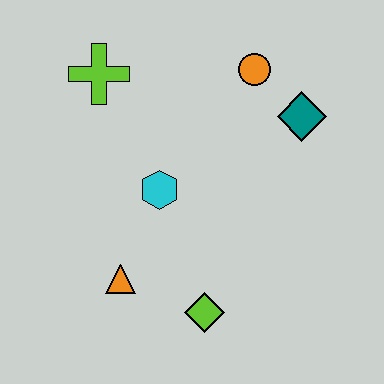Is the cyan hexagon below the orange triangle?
No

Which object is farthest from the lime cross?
The lime diamond is farthest from the lime cross.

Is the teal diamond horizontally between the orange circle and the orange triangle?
No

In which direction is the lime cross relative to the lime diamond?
The lime cross is above the lime diamond.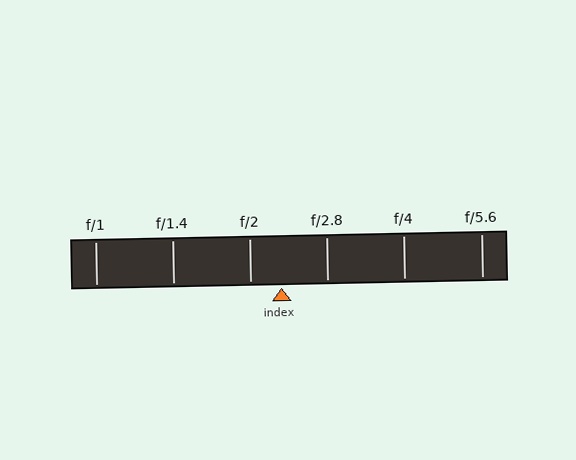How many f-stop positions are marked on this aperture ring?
There are 6 f-stop positions marked.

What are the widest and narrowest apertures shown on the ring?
The widest aperture shown is f/1 and the narrowest is f/5.6.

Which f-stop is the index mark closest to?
The index mark is closest to f/2.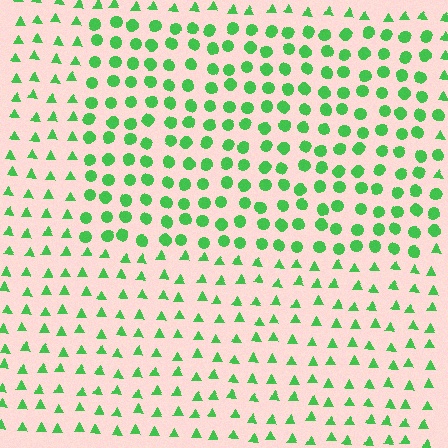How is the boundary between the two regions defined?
The boundary is defined by a change in element shape: circles inside vs. triangles outside. All elements share the same color and spacing.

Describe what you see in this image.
The image is filled with small green elements arranged in a uniform grid. A rectangle-shaped region contains circles, while the surrounding area contains triangles. The boundary is defined purely by the change in element shape.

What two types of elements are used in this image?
The image uses circles inside the rectangle region and triangles outside it.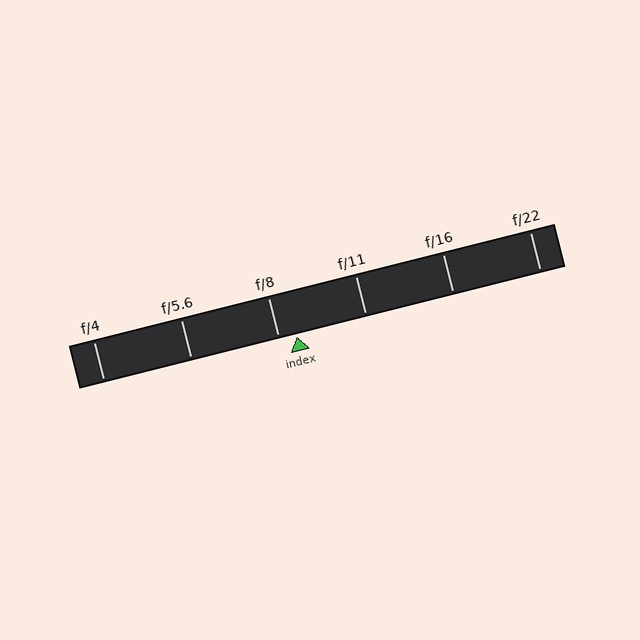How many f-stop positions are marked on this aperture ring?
There are 6 f-stop positions marked.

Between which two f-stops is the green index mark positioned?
The index mark is between f/8 and f/11.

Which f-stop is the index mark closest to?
The index mark is closest to f/8.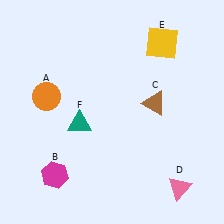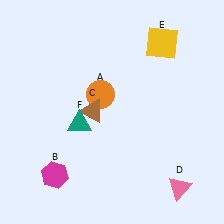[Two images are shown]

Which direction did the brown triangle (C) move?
The brown triangle (C) moved left.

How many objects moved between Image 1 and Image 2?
2 objects moved between the two images.